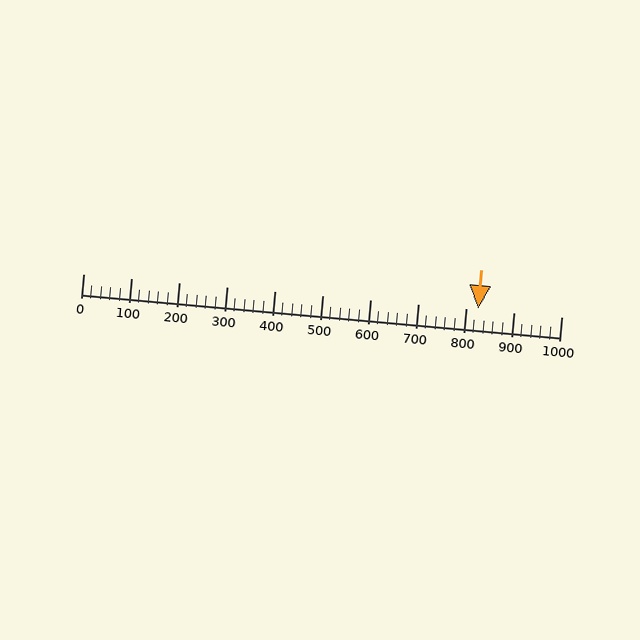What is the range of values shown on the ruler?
The ruler shows values from 0 to 1000.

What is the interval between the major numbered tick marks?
The major tick marks are spaced 100 units apart.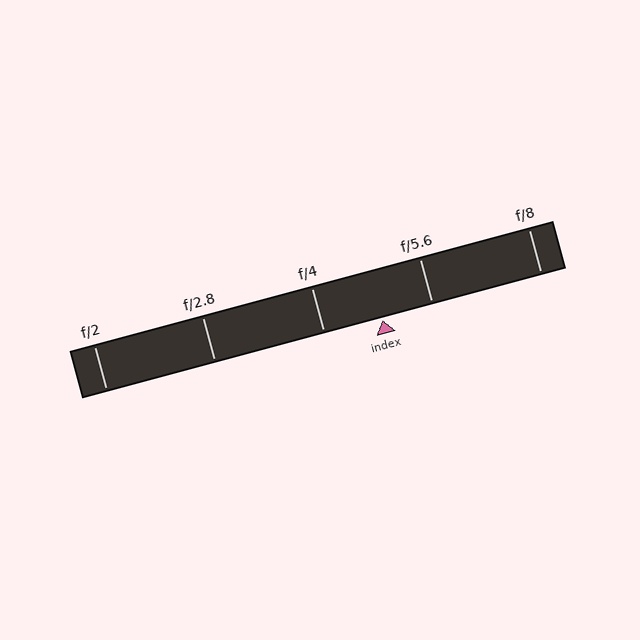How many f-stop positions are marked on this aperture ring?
There are 5 f-stop positions marked.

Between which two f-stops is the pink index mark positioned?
The index mark is between f/4 and f/5.6.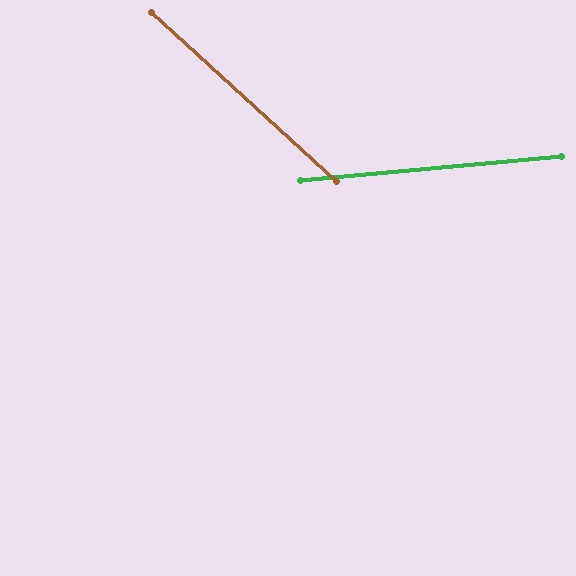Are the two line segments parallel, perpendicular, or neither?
Neither parallel nor perpendicular — they differ by about 48°.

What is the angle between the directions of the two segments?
Approximately 48 degrees.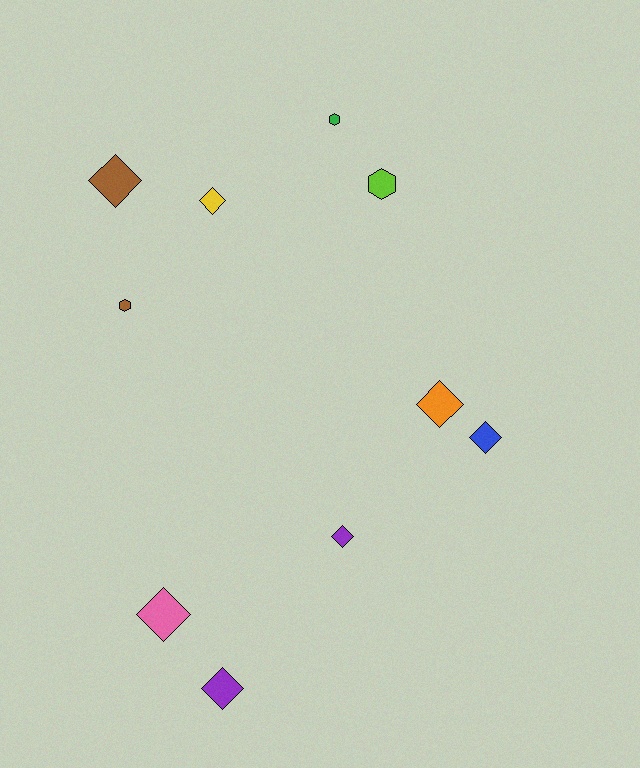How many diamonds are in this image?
There are 7 diamonds.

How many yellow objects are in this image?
There is 1 yellow object.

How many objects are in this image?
There are 10 objects.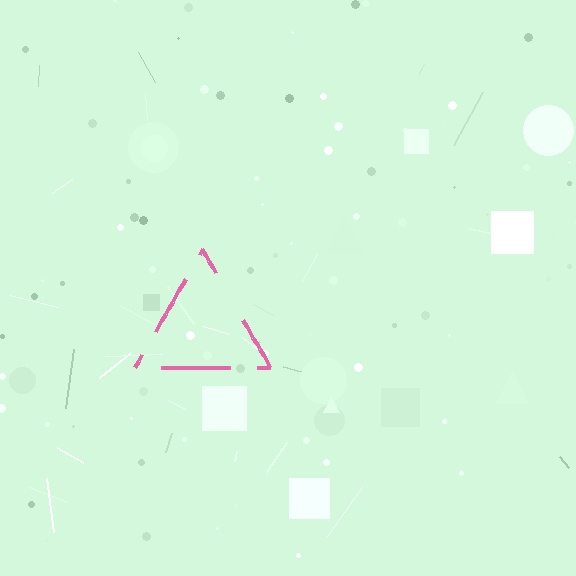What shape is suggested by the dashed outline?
The dashed outline suggests a triangle.